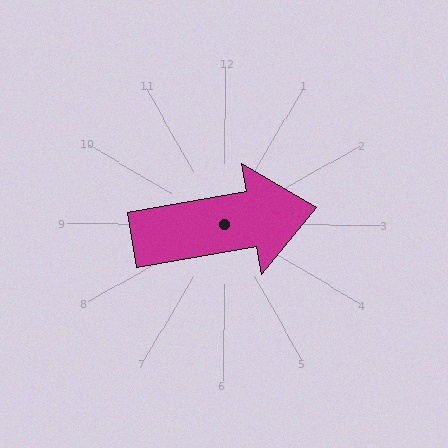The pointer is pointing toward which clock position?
Roughly 3 o'clock.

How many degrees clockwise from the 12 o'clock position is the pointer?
Approximately 80 degrees.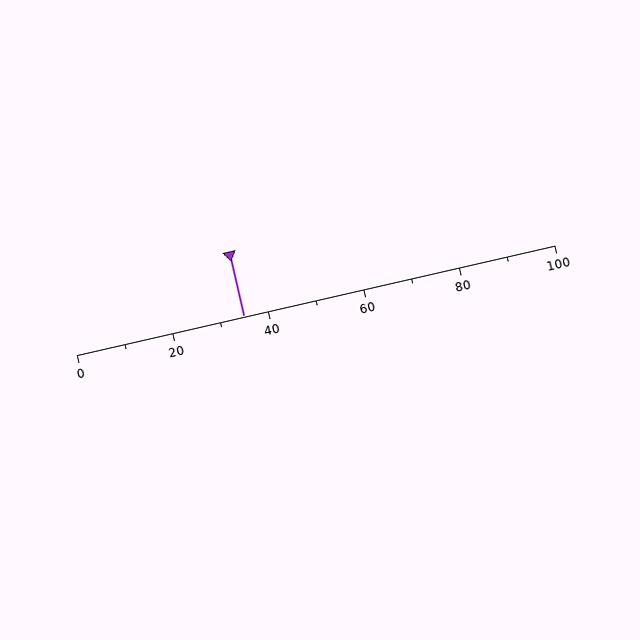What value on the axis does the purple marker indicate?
The marker indicates approximately 35.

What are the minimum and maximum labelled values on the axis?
The axis runs from 0 to 100.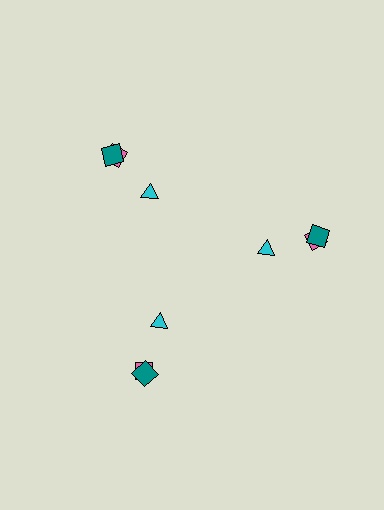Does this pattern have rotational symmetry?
Yes, this pattern has 3-fold rotational symmetry. It looks the same after rotating 120 degrees around the center.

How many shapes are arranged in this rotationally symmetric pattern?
There are 9 shapes, arranged in 3 groups of 3.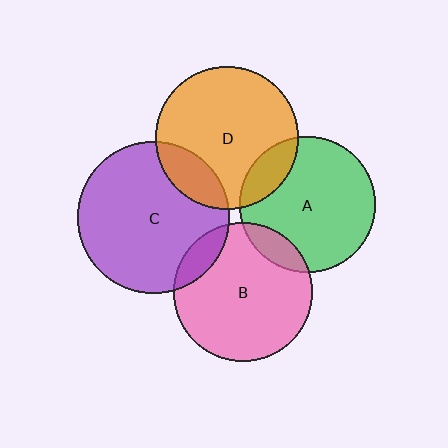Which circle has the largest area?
Circle C (purple).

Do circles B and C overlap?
Yes.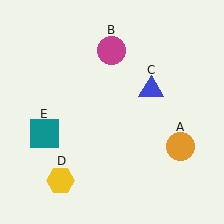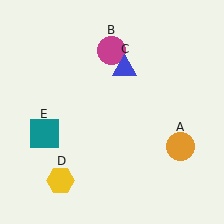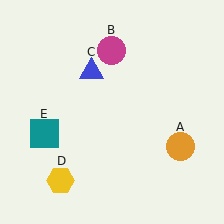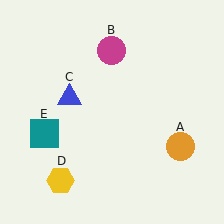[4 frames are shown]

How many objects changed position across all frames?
1 object changed position: blue triangle (object C).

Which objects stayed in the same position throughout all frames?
Orange circle (object A) and magenta circle (object B) and yellow hexagon (object D) and teal square (object E) remained stationary.